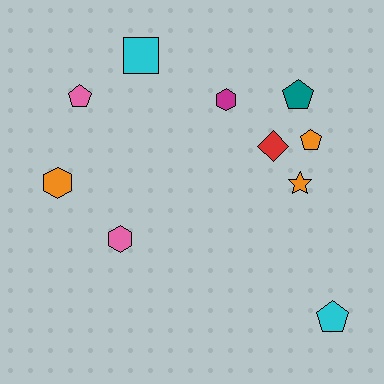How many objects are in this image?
There are 10 objects.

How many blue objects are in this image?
There are no blue objects.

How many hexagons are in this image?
There are 3 hexagons.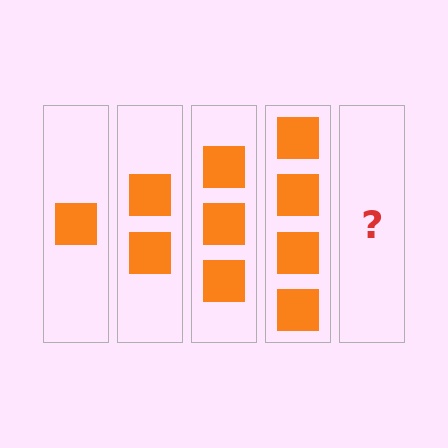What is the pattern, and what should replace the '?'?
The pattern is that each step adds one more square. The '?' should be 5 squares.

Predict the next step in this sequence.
The next step is 5 squares.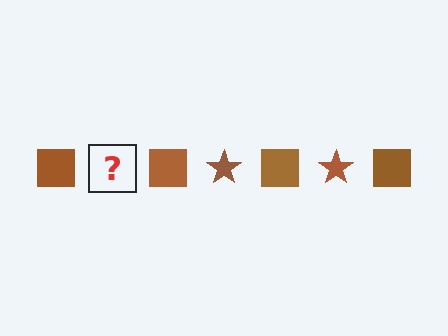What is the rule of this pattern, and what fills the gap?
The rule is that the pattern cycles through square, star shapes in brown. The gap should be filled with a brown star.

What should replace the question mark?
The question mark should be replaced with a brown star.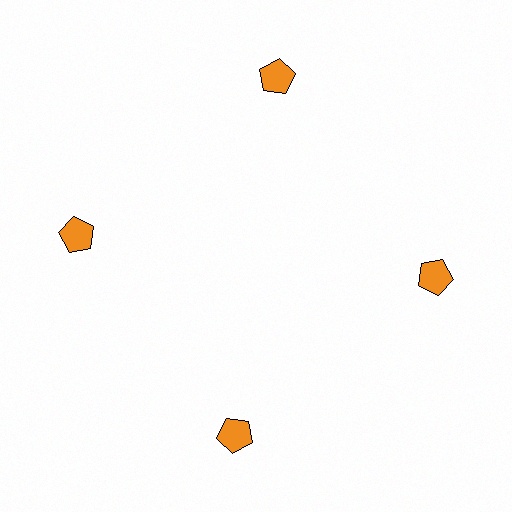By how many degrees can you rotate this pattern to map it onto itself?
The pattern maps onto itself every 90 degrees of rotation.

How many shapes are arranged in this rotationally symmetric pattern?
There are 4 shapes, arranged in 4 groups of 1.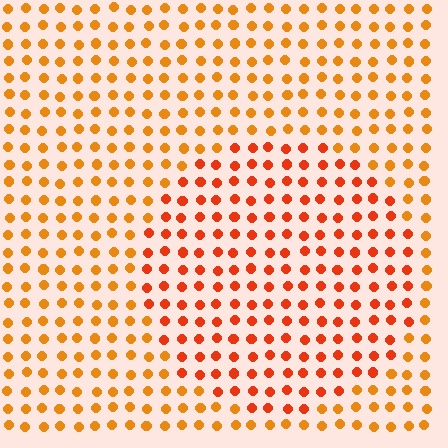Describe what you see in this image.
The image is filled with small orange elements in a uniform arrangement. A circle-shaped region is visible where the elements are tinted to a slightly different hue, forming a subtle color boundary.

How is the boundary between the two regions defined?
The boundary is defined purely by a slight shift in hue (about 24 degrees). Spacing, size, and orientation are identical on both sides.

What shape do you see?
I see a circle.